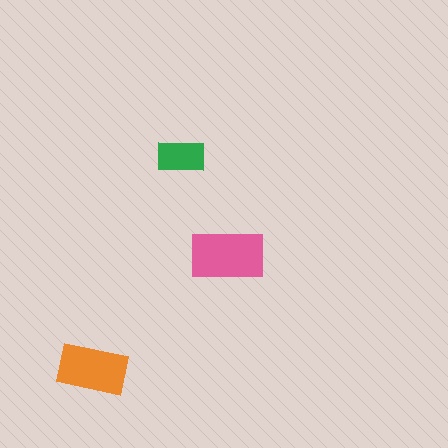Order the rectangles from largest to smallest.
the pink one, the orange one, the green one.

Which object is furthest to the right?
The pink rectangle is rightmost.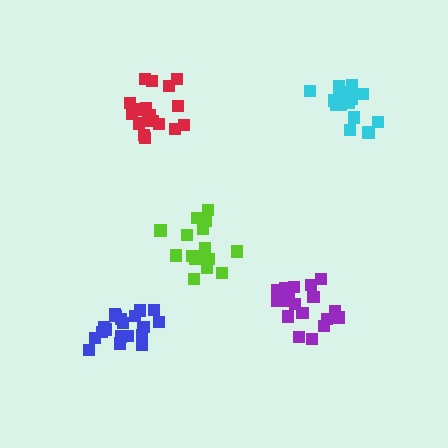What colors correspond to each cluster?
The clusters are colored: lime, blue, purple, cyan, red.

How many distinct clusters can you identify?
There are 5 distinct clusters.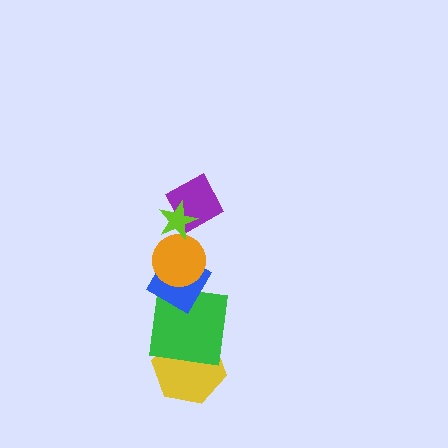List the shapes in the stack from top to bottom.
From top to bottom: the lime star, the purple diamond, the orange circle, the blue diamond, the green square, the yellow hexagon.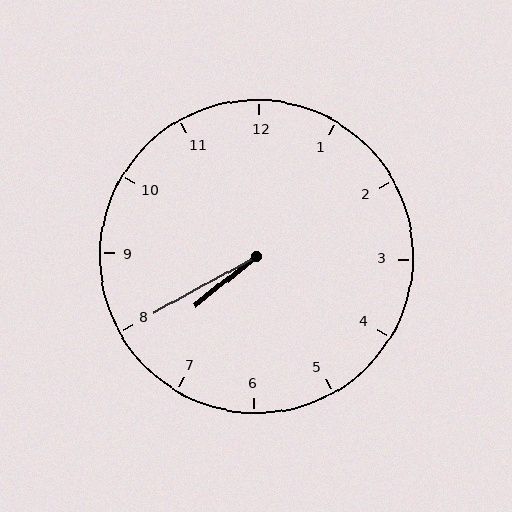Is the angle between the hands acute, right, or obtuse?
It is acute.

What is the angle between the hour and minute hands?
Approximately 10 degrees.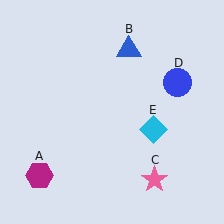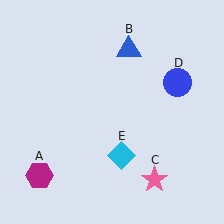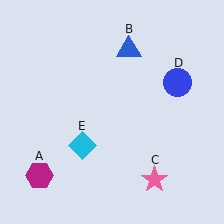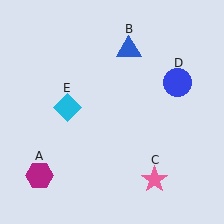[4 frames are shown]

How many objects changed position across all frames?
1 object changed position: cyan diamond (object E).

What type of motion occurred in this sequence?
The cyan diamond (object E) rotated clockwise around the center of the scene.